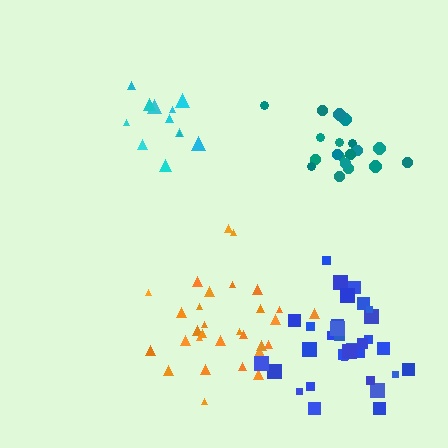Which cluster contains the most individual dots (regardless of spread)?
Blue (32).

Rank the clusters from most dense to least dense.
teal, orange, cyan, blue.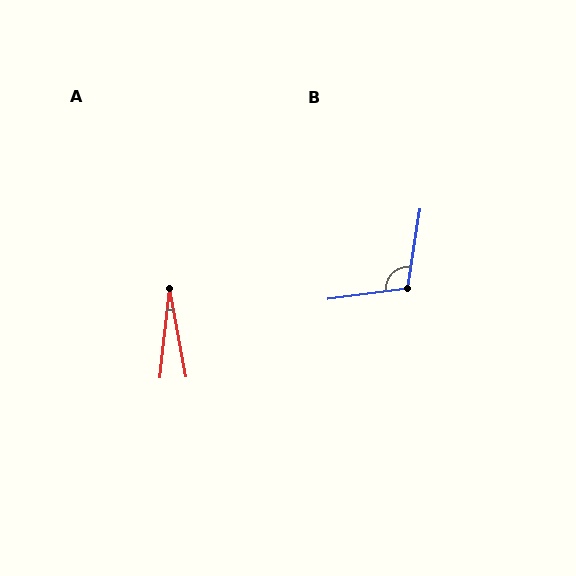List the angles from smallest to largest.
A (17°), B (106°).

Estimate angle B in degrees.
Approximately 106 degrees.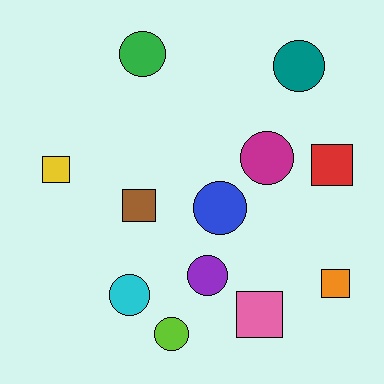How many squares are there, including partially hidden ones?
There are 5 squares.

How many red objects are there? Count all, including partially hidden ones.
There is 1 red object.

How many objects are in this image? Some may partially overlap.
There are 12 objects.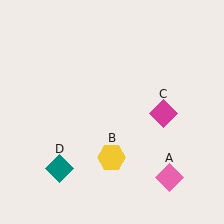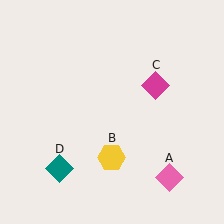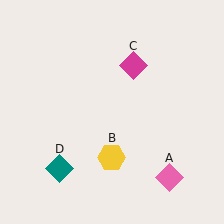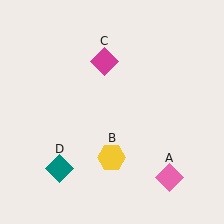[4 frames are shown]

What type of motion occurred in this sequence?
The magenta diamond (object C) rotated counterclockwise around the center of the scene.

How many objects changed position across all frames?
1 object changed position: magenta diamond (object C).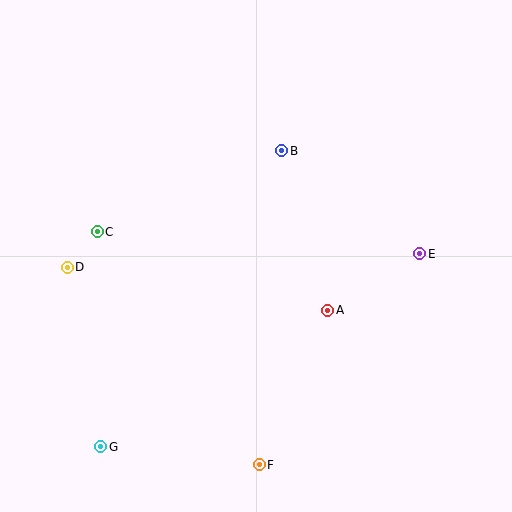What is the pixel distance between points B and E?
The distance between B and E is 172 pixels.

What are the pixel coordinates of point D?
Point D is at (67, 267).